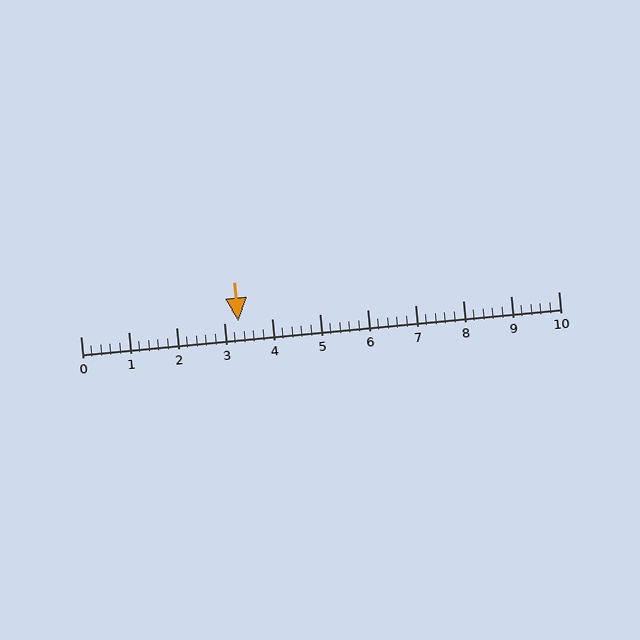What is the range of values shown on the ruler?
The ruler shows values from 0 to 10.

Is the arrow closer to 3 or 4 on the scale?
The arrow is closer to 3.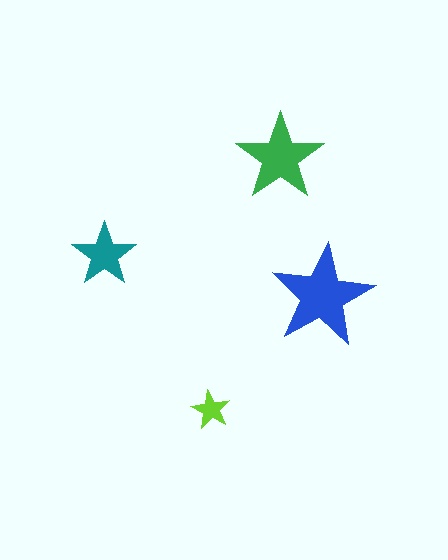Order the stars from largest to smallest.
the blue one, the green one, the teal one, the lime one.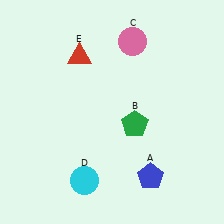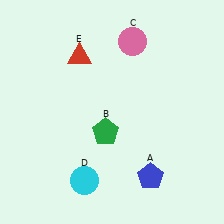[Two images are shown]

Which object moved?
The green pentagon (B) moved left.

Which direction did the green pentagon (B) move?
The green pentagon (B) moved left.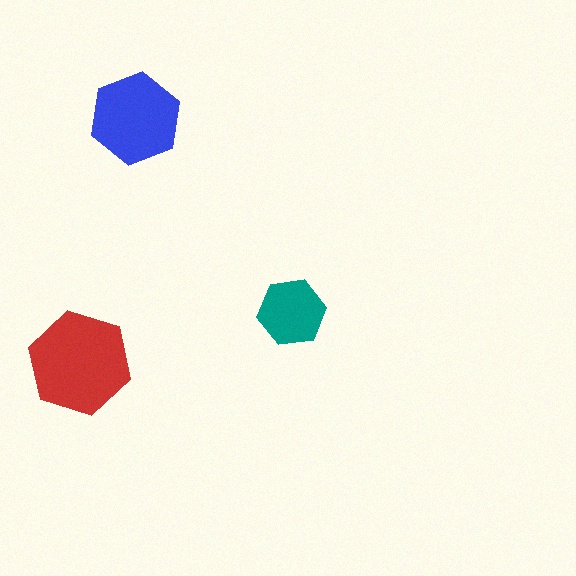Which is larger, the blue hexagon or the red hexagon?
The red one.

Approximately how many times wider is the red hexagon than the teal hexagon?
About 1.5 times wider.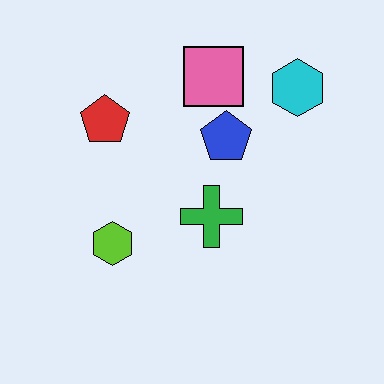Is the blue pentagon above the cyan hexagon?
No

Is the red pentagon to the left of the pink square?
Yes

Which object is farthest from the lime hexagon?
The cyan hexagon is farthest from the lime hexagon.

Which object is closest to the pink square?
The blue pentagon is closest to the pink square.